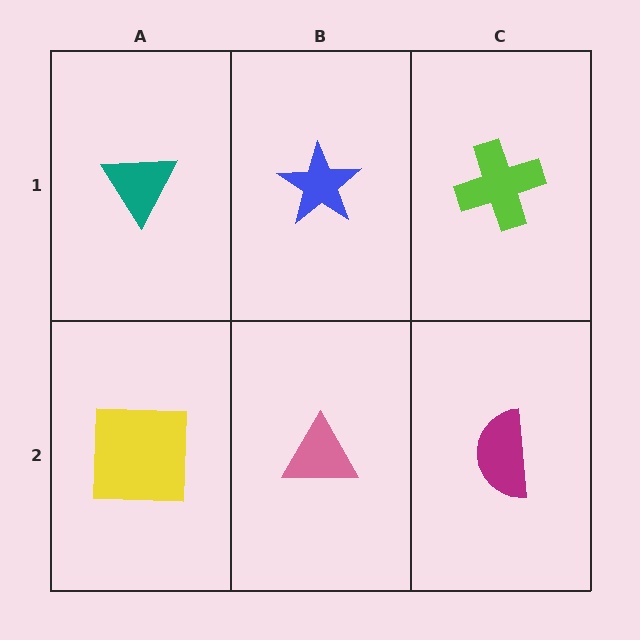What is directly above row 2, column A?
A teal triangle.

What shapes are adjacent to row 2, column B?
A blue star (row 1, column B), a yellow square (row 2, column A), a magenta semicircle (row 2, column C).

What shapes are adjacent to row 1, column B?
A pink triangle (row 2, column B), a teal triangle (row 1, column A), a lime cross (row 1, column C).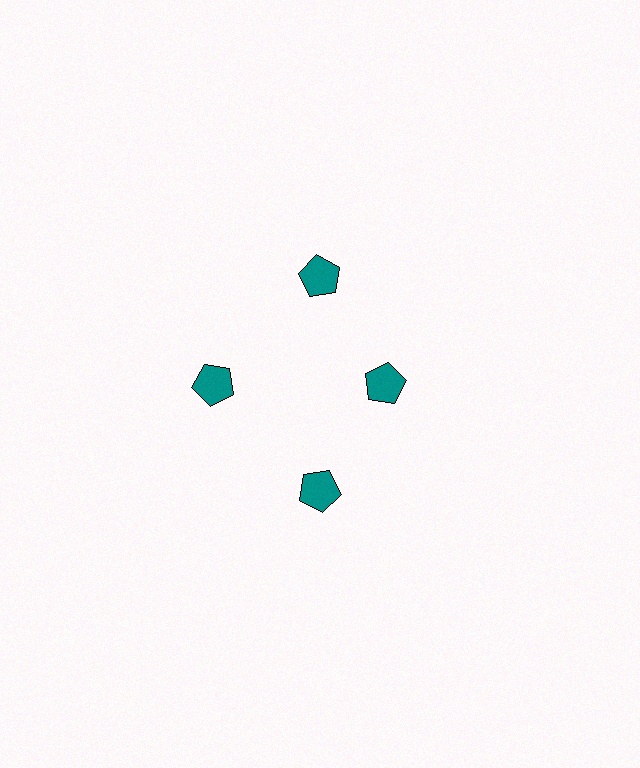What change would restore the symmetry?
The symmetry would be restored by moving it outward, back onto the ring so that all 4 pentagons sit at equal angles and equal distance from the center.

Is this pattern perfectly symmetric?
No. The 4 teal pentagons are arranged in a ring, but one element near the 3 o'clock position is pulled inward toward the center, breaking the 4-fold rotational symmetry.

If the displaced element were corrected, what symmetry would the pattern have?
It would have 4-fold rotational symmetry — the pattern would map onto itself every 90 degrees.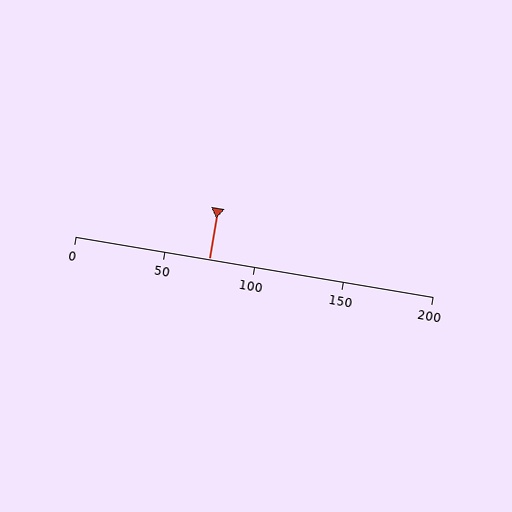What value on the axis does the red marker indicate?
The marker indicates approximately 75.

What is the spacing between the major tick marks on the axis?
The major ticks are spaced 50 apart.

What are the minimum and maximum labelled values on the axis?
The axis runs from 0 to 200.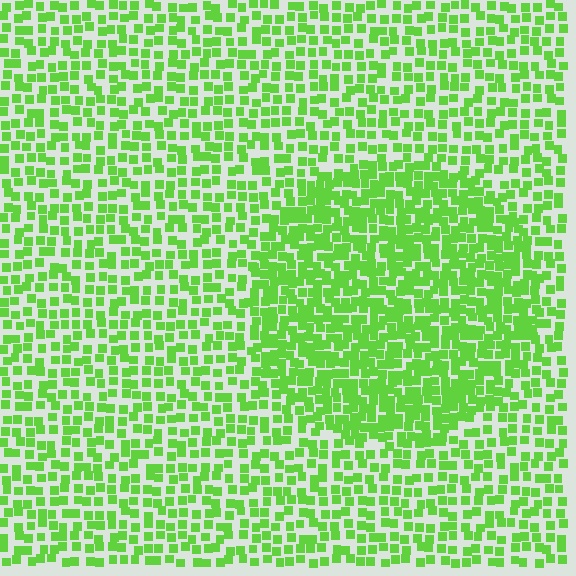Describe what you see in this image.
The image contains small lime elements arranged at two different densities. A circle-shaped region is visible where the elements are more densely packed than the surrounding area.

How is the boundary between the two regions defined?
The boundary is defined by a change in element density (approximately 1.7x ratio). All elements are the same color, size, and shape.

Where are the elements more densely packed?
The elements are more densely packed inside the circle boundary.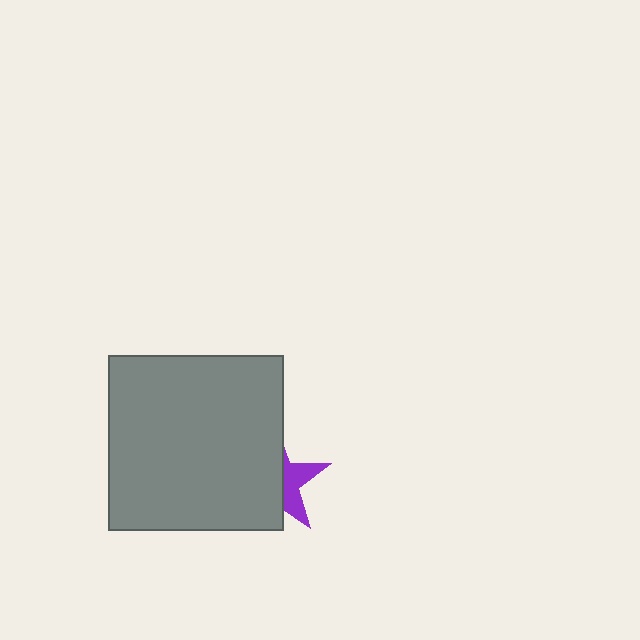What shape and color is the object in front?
The object in front is a gray square.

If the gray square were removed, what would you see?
You would see the complete purple star.